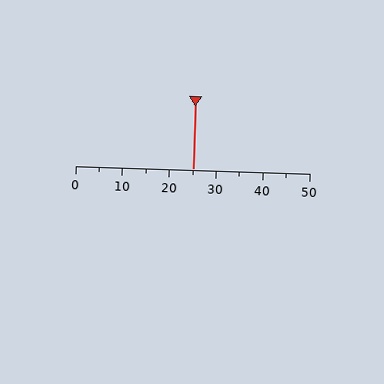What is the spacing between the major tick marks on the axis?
The major ticks are spaced 10 apart.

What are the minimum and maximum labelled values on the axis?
The axis runs from 0 to 50.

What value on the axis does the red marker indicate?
The marker indicates approximately 25.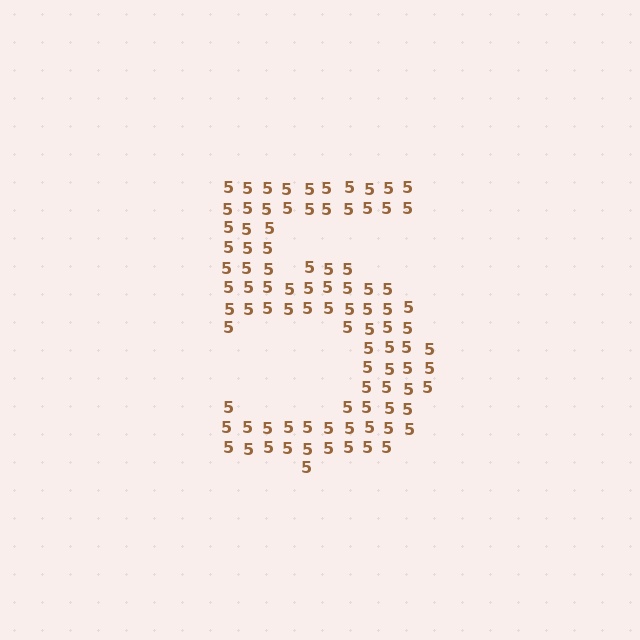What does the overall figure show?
The overall figure shows the digit 5.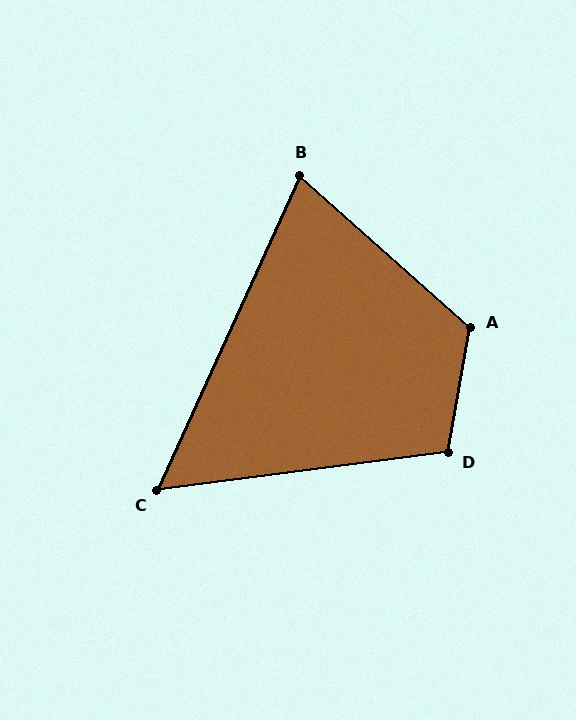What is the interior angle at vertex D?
Approximately 107 degrees (obtuse).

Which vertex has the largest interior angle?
A, at approximately 122 degrees.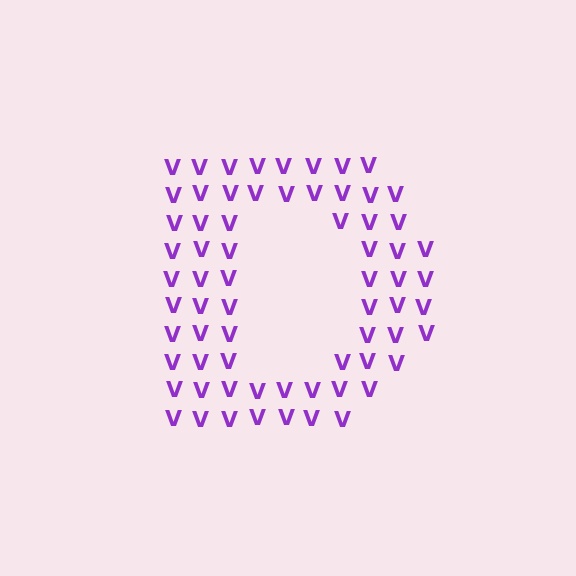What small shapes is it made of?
It is made of small letter V's.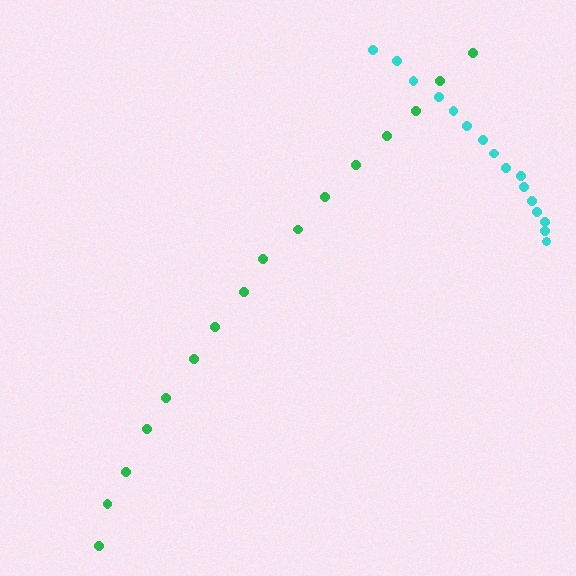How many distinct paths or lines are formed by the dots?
There are 2 distinct paths.